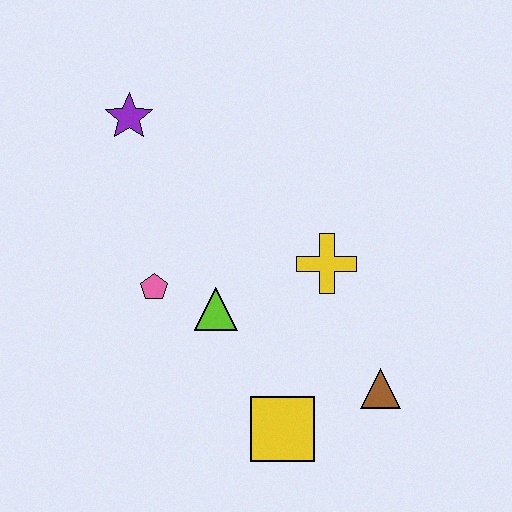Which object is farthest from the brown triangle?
The purple star is farthest from the brown triangle.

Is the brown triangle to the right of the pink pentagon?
Yes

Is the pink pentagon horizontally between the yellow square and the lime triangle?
No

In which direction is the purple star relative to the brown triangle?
The purple star is above the brown triangle.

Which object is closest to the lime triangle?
The pink pentagon is closest to the lime triangle.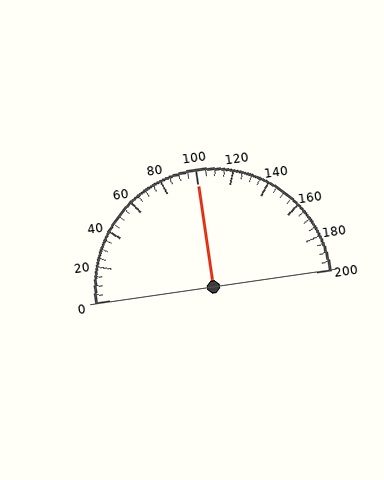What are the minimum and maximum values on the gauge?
The gauge ranges from 0 to 200.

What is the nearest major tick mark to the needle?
The nearest major tick mark is 100.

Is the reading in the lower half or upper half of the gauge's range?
The reading is in the upper half of the range (0 to 200).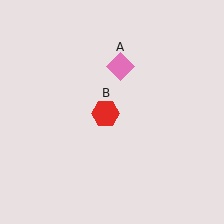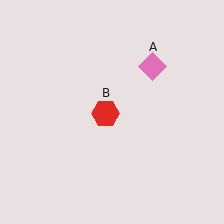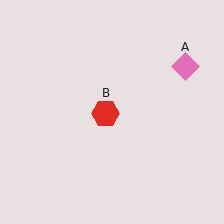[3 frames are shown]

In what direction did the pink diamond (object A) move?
The pink diamond (object A) moved right.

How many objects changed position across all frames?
1 object changed position: pink diamond (object A).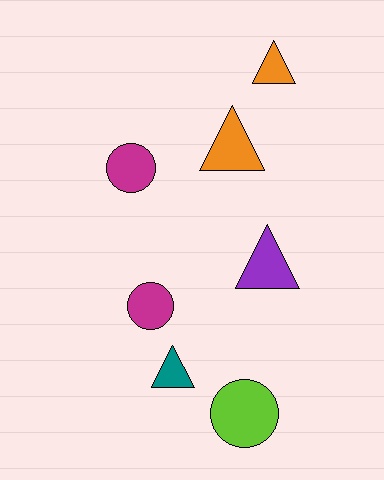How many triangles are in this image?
There are 4 triangles.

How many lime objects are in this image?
There is 1 lime object.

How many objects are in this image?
There are 7 objects.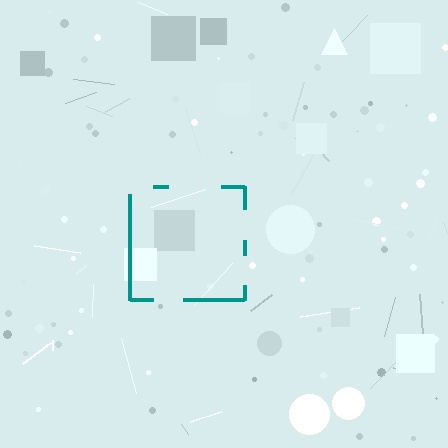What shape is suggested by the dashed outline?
The dashed outline suggests a square.